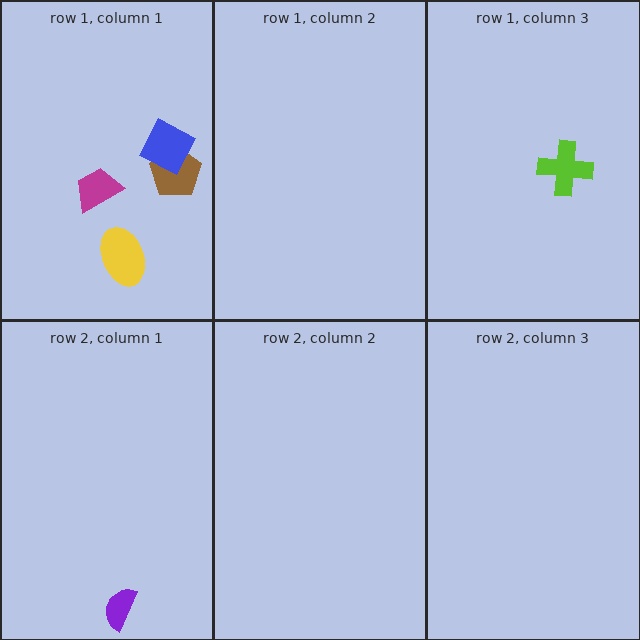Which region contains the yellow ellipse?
The row 1, column 1 region.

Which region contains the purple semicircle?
The row 2, column 1 region.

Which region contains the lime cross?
The row 1, column 3 region.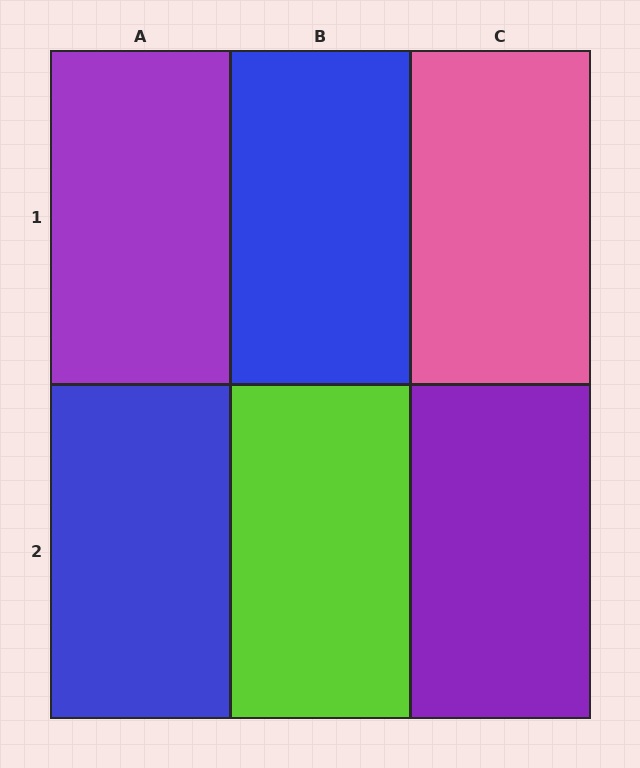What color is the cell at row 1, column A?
Purple.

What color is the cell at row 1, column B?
Blue.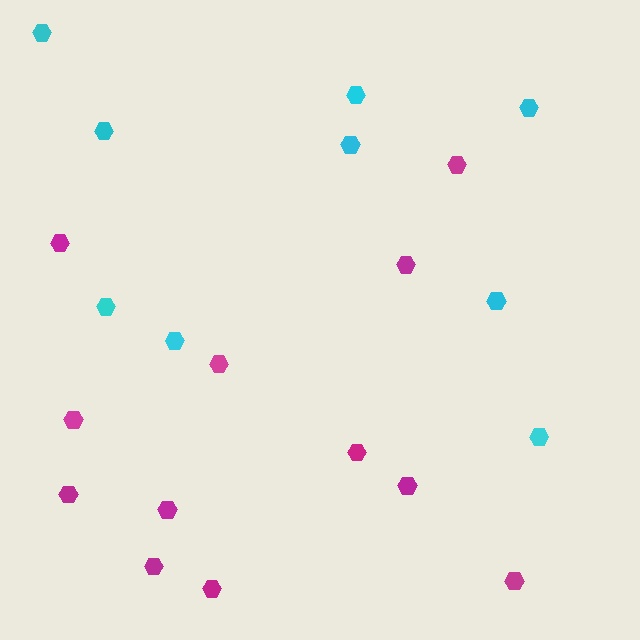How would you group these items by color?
There are 2 groups: one group of magenta hexagons (12) and one group of cyan hexagons (9).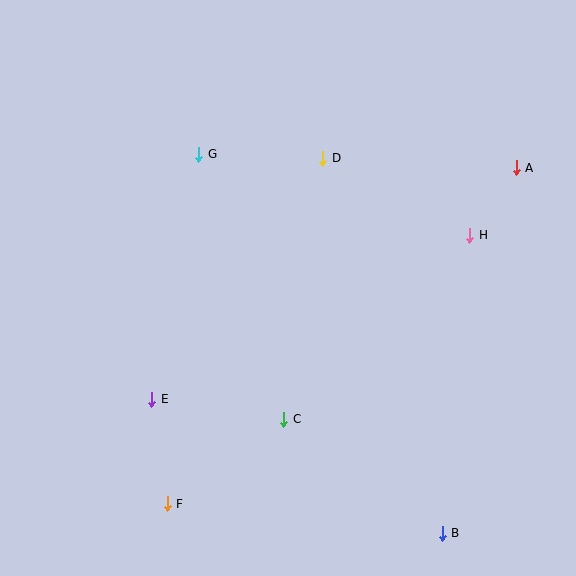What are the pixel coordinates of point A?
Point A is at (516, 168).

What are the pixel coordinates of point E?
Point E is at (152, 399).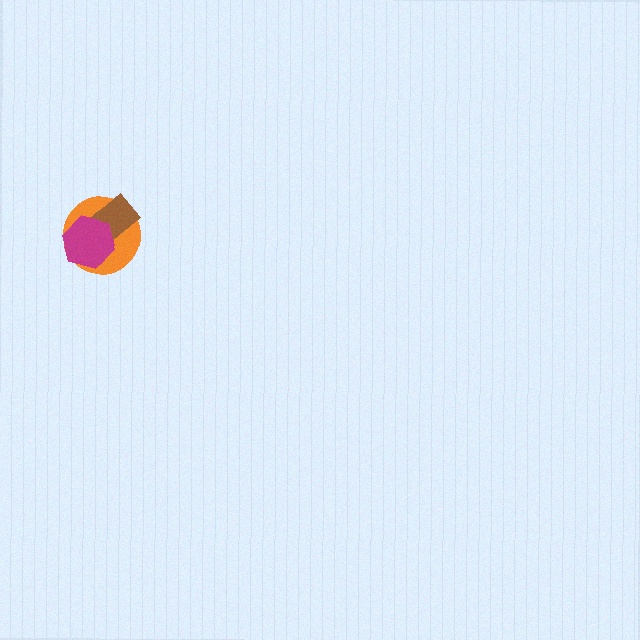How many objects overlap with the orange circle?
2 objects overlap with the orange circle.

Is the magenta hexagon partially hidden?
No, no other shape covers it.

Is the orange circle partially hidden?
Yes, it is partially covered by another shape.